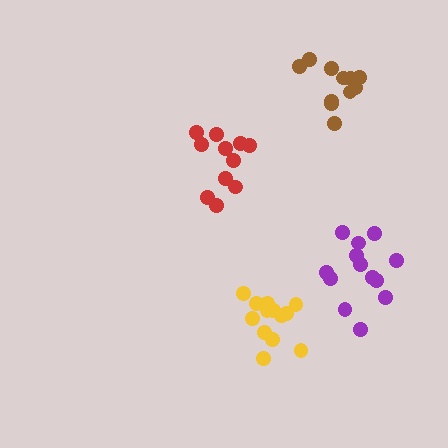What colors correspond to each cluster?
The clusters are colored: yellow, brown, purple, red.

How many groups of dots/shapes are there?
There are 4 groups.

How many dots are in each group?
Group 1: 13 dots, Group 2: 11 dots, Group 3: 13 dots, Group 4: 11 dots (48 total).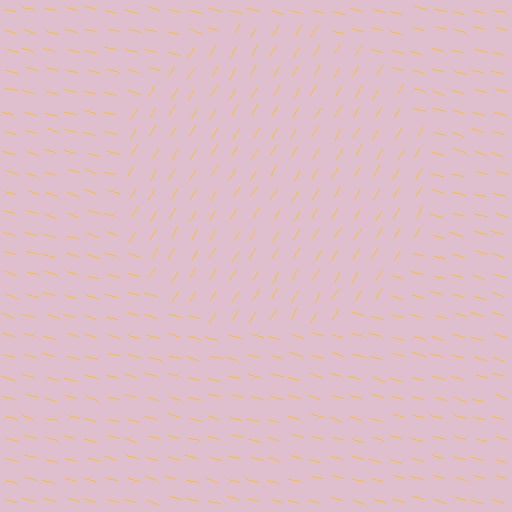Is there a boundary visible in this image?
Yes, there is a texture boundary formed by a change in line orientation.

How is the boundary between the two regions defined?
The boundary is defined purely by a change in line orientation (approximately 73 degrees difference). All lines are the same color and thickness.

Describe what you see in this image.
The image is filled with small yellow line segments. A circle region in the image has lines oriented differently from the surrounding lines, creating a visible texture boundary.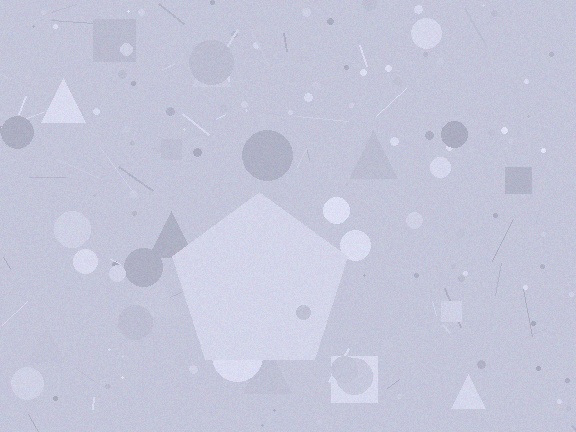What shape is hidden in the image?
A pentagon is hidden in the image.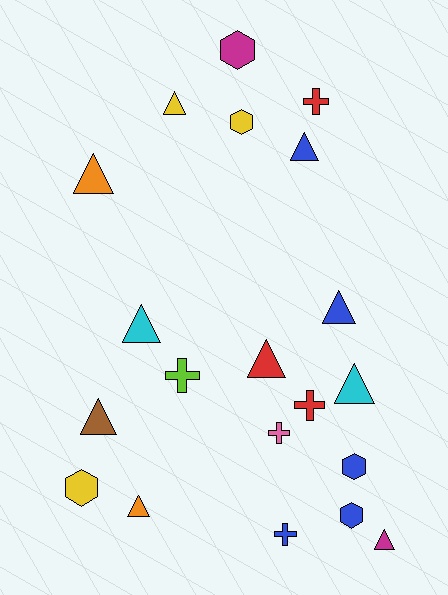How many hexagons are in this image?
There are 5 hexagons.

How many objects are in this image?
There are 20 objects.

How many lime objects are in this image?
There is 1 lime object.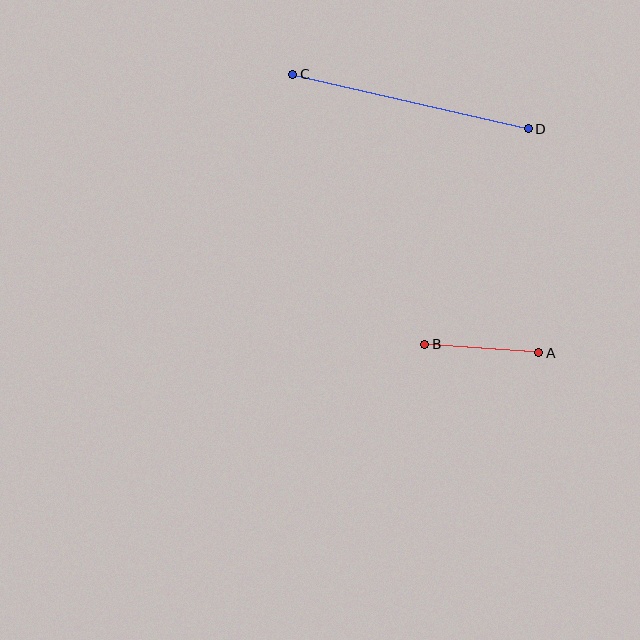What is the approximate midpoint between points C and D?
The midpoint is at approximately (411, 101) pixels.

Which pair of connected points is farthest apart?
Points C and D are farthest apart.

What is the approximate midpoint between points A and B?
The midpoint is at approximately (482, 349) pixels.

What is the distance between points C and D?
The distance is approximately 241 pixels.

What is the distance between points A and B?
The distance is approximately 114 pixels.